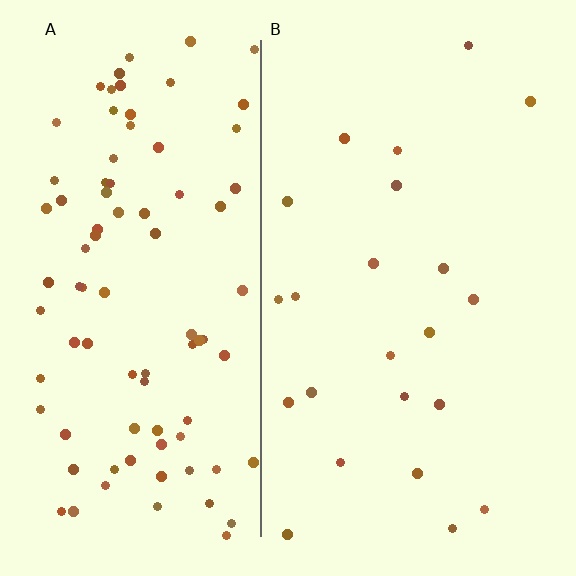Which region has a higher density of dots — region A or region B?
A (the left).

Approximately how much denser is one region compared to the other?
Approximately 3.9× — region A over region B.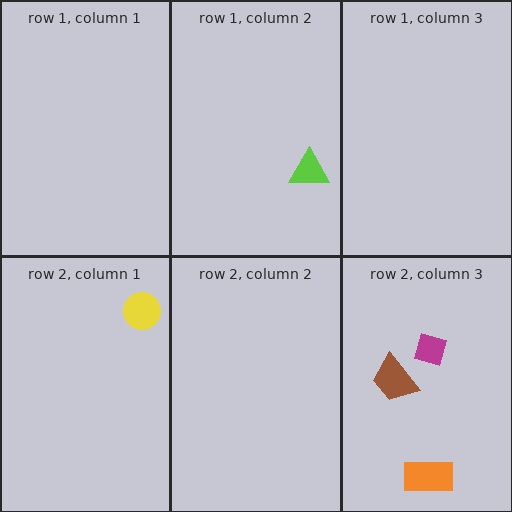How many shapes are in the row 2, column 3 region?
3.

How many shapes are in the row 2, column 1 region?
1.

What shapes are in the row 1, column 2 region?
The lime triangle.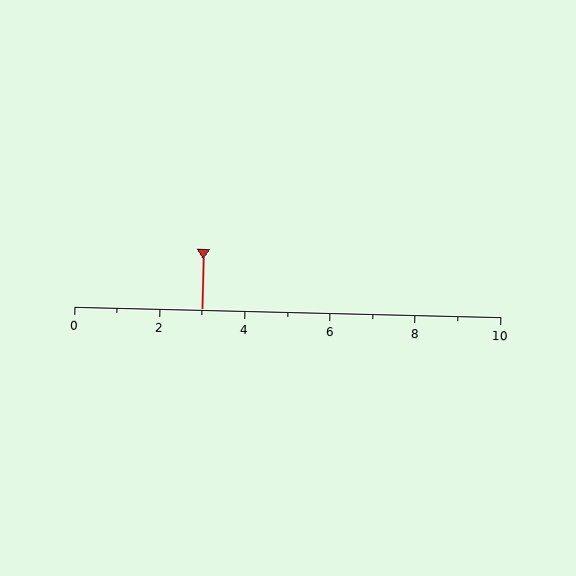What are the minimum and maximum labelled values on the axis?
The axis runs from 0 to 10.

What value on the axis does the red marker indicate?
The marker indicates approximately 3.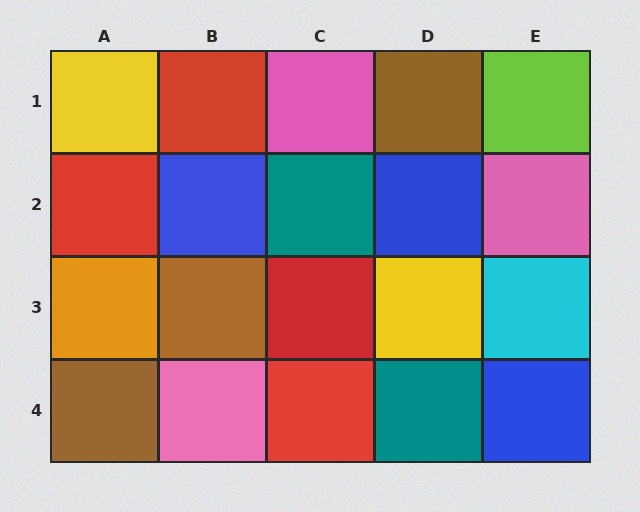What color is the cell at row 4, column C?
Red.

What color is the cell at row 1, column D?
Brown.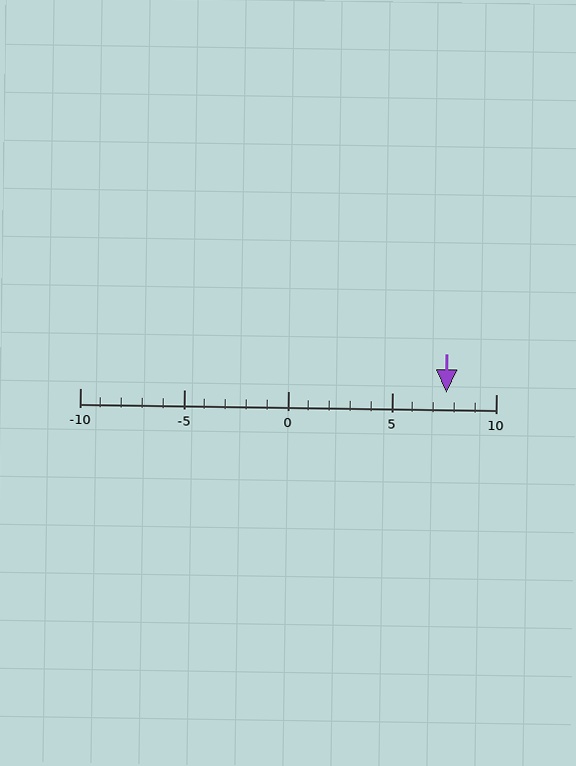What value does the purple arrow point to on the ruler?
The purple arrow points to approximately 8.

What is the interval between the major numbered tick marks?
The major tick marks are spaced 5 units apart.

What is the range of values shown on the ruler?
The ruler shows values from -10 to 10.